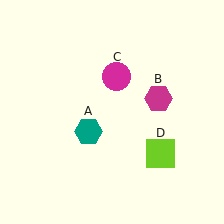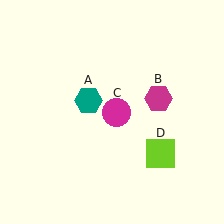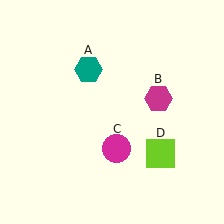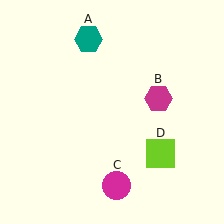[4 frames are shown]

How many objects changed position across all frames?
2 objects changed position: teal hexagon (object A), magenta circle (object C).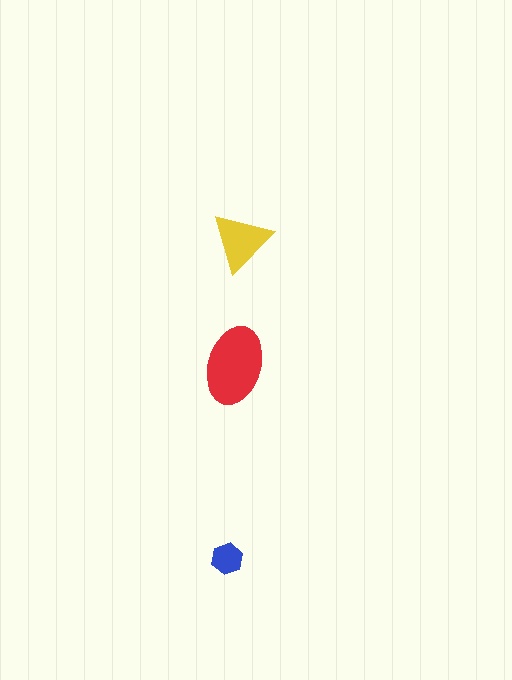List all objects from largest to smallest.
The red ellipse, the yellow triangle, the blue hexagon.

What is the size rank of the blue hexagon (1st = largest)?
3rd.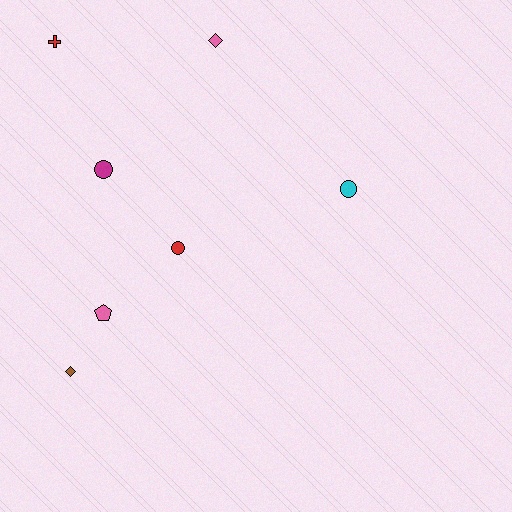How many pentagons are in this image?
There is 1 pentagon.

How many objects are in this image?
There are 7 objects.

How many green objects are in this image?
There are no green objects.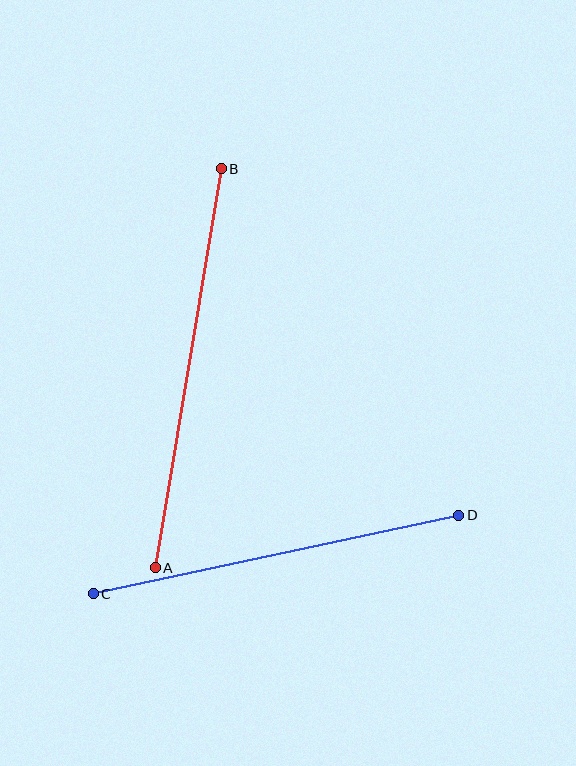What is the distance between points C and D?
The distance is approximately 374 pixels.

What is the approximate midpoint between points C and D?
The midpoint is at approximately (276, 555) pixels.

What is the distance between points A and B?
The distance is approximately 405 pixels.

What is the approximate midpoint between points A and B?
The midpoint is at approximately (188, 368) pixels.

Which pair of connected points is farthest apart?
Points A and B are farthest apart.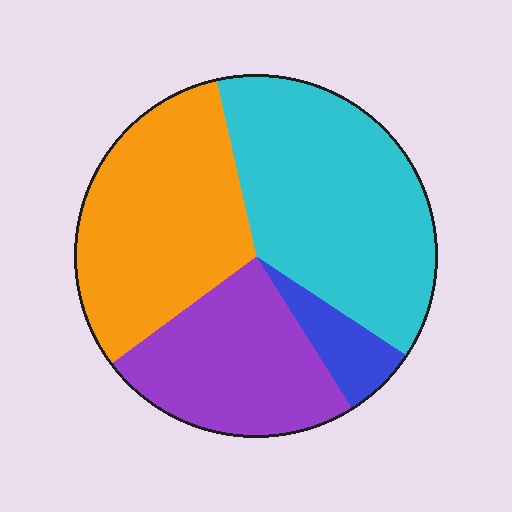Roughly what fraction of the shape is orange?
Orange covers 32% of the shape.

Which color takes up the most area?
Cyan, at roughly 40%.